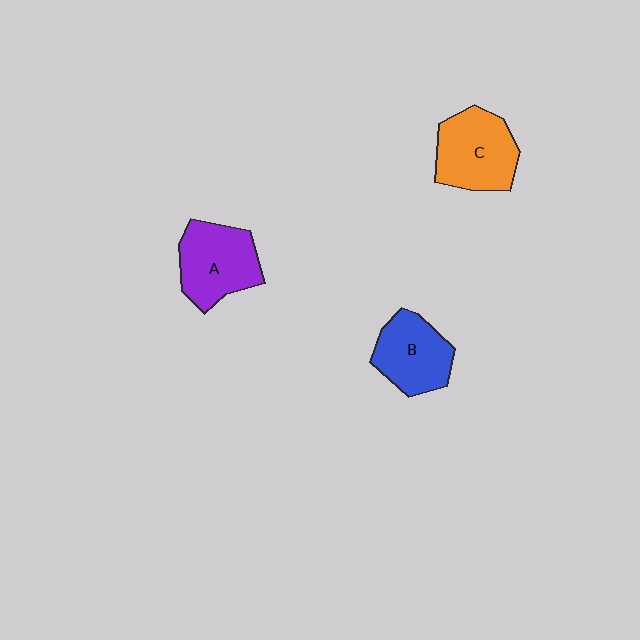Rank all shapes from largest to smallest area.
From largest to smallest: C (orange), A (purple), B (blue).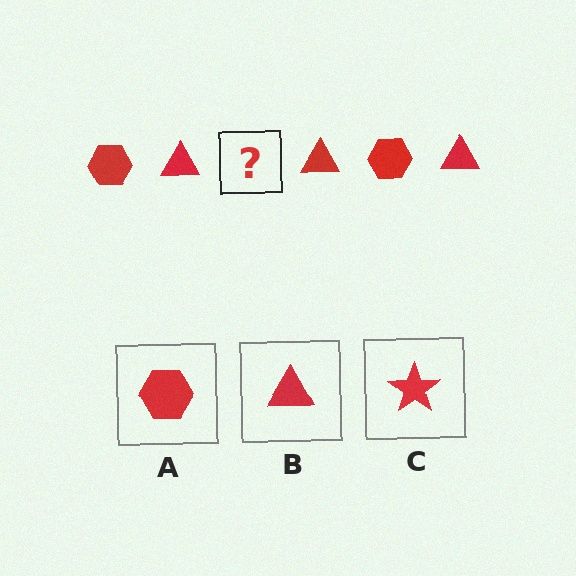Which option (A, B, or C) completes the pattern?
A.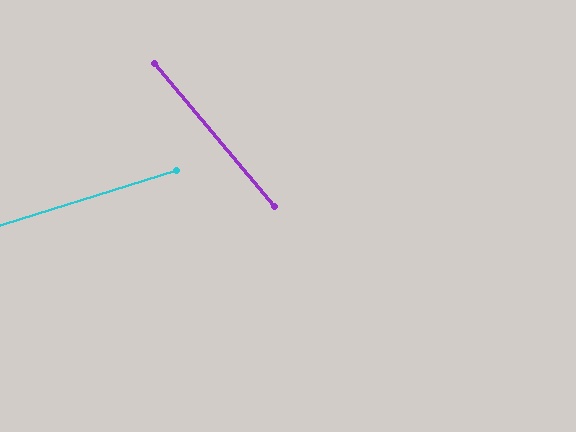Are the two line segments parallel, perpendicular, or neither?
Neither parallel nor perpendicular — they differ by about 67°.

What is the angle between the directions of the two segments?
Approximately 67 degrees.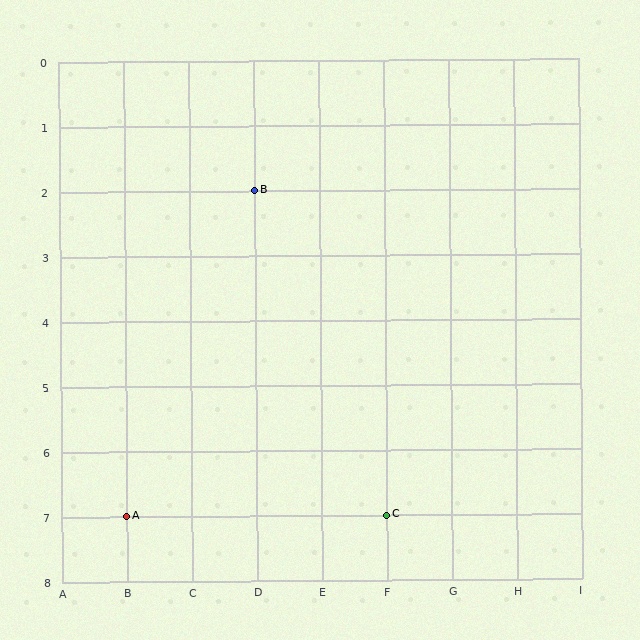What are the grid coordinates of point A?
Point A is at grid coordinates (B, 7).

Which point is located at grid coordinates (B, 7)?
Point A is at (B, 7).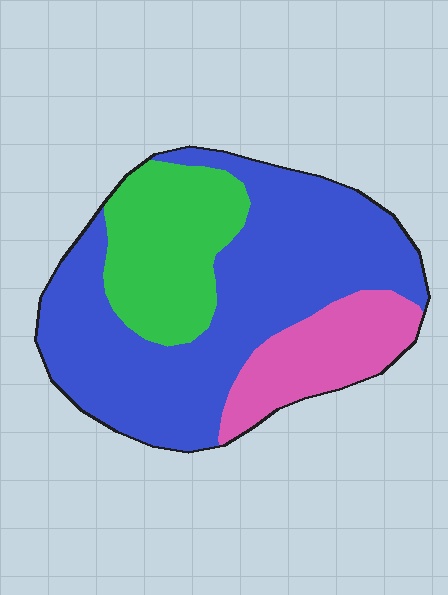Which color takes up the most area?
Blue, at roughly 60%.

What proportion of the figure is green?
Green takes up less than a quarter of the figure.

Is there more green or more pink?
Green.